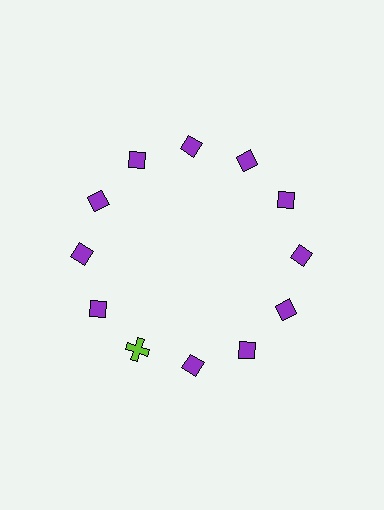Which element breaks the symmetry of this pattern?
The lime cross at roughly the 7 o'clock position breaks the symmetry. All other shapes are purple diamonds.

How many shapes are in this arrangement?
There are 12 shapes arranged in a ring pattern.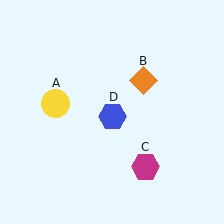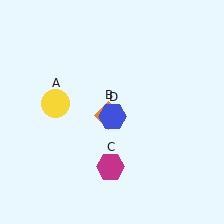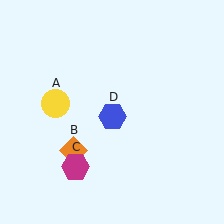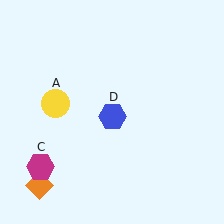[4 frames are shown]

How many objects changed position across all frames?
2 objects changed position: orange diamond (object B), magenta hexagon (object C).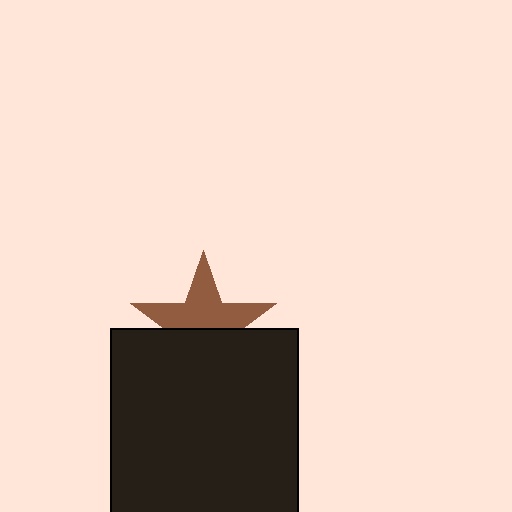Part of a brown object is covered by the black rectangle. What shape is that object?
It is a star.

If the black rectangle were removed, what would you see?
You would see the complete brown star.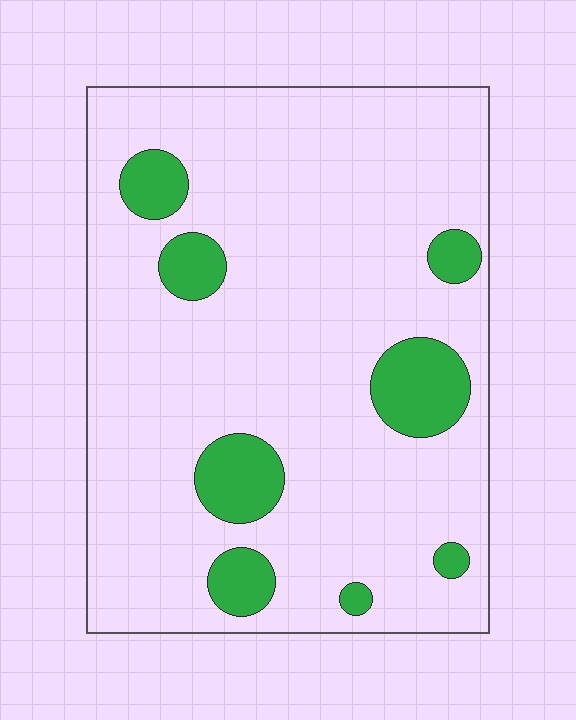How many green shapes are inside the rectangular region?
8.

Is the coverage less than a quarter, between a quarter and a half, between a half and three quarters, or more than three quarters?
Less than a quarter.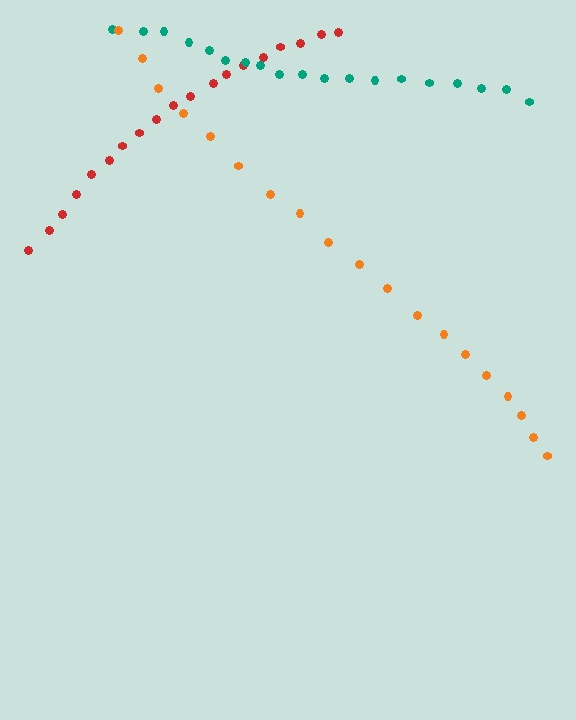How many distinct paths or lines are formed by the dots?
There are 3 distinct paths.